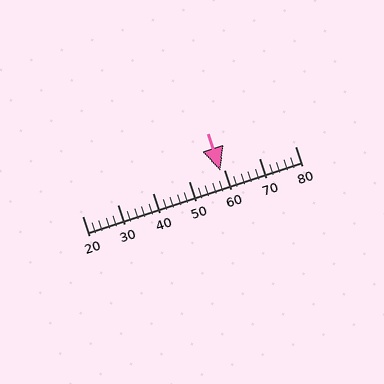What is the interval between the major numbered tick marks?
The major tick marks are spaced 10 units apart.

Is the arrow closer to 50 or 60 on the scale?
The arrow is closer to 60.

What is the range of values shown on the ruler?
The ruler shows values from 20 to 80.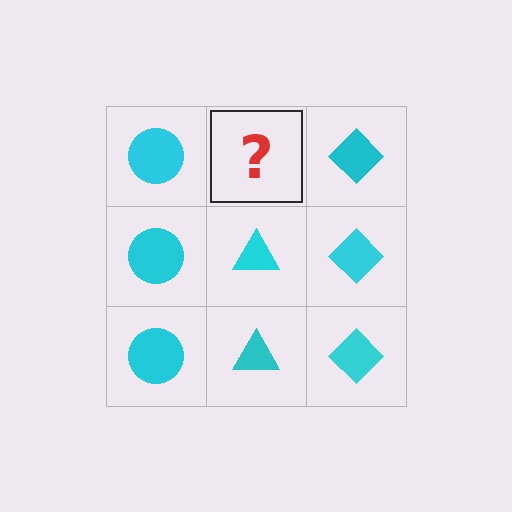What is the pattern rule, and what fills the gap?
The rule is that each column has a consistent shape. The gap should be filled with a cyan triangle.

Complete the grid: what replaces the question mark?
The question mark should be replaced with a cyan triangle.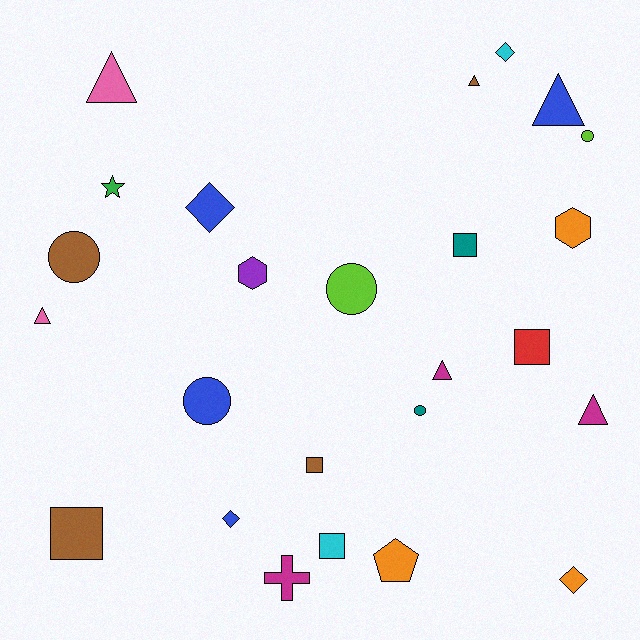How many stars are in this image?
There is 1 star.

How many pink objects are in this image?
There are 2 pink objects.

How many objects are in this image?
There are 25 objects.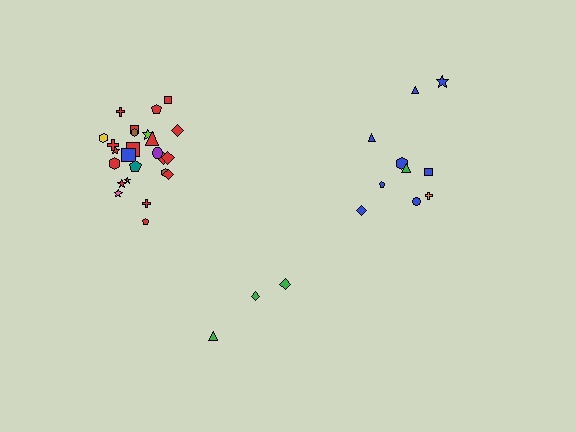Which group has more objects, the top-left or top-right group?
The top-left group.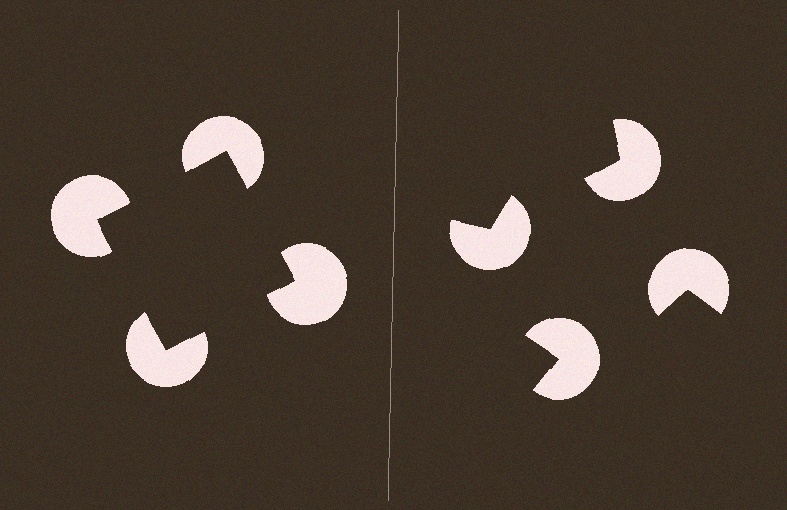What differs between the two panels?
The pac-man discs are positioned identically on both sides; only the wedge orientations differ. On the left they align to a square; on the right they are misaligned.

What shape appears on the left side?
An illusory square.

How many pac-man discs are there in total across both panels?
8 — 4 on each side.